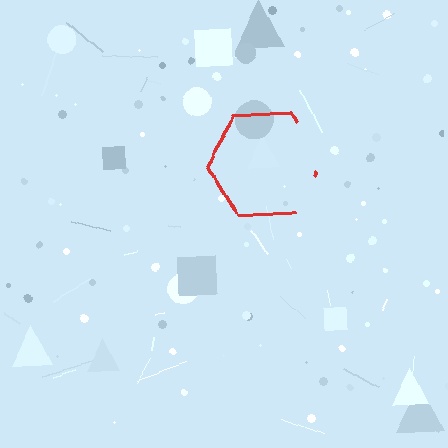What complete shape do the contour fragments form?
The contour fragments form a hexagon.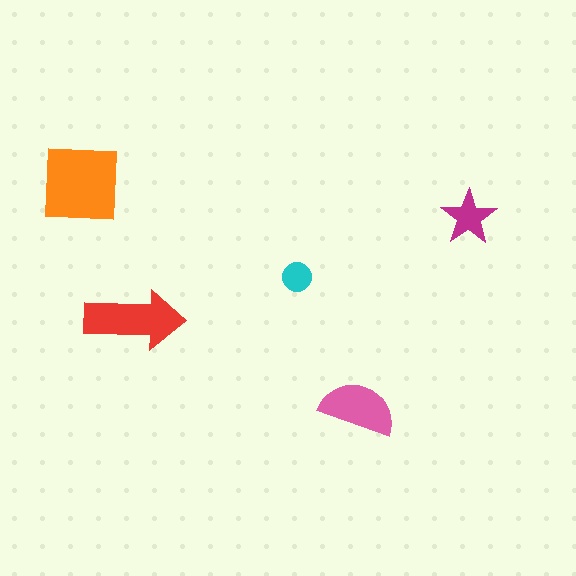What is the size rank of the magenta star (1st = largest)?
4th.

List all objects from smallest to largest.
The cyan circle, the magenta star, the pink semicircle, the red arrow, the orange square.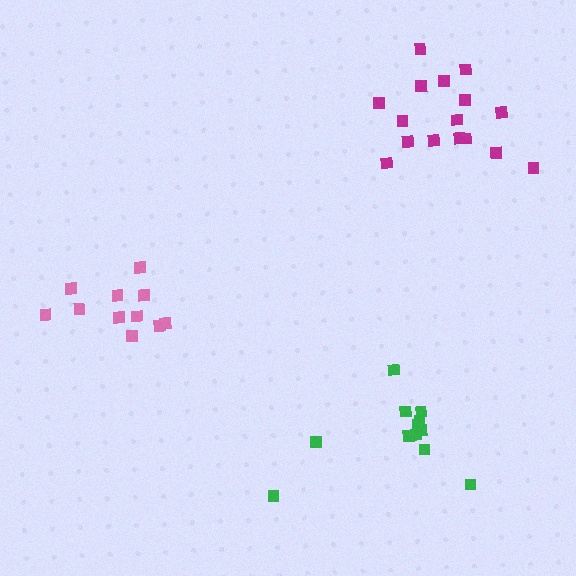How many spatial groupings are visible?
There are 3 spatial groupings.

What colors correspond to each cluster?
The clusters are colored: green, magenta, pink.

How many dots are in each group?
Group 1: 12 dots, Group 2: 16 dots, Group 3: 12 dots (40 total).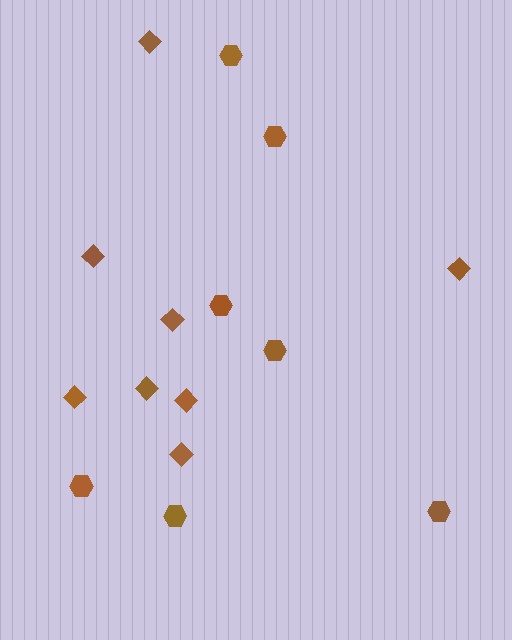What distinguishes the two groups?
There are 2 groups: one group of diamonds (8) and one group of hexagons (7).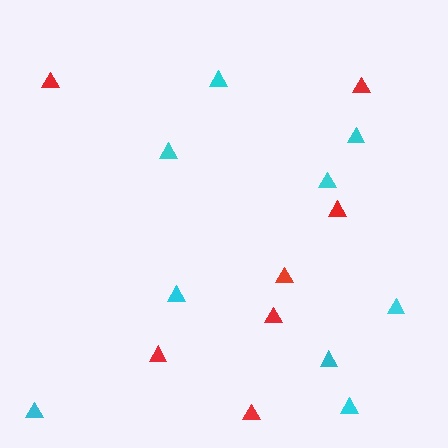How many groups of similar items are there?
There are 2 groups: one group of cyan triangles (9) and one group of red triangles (7).